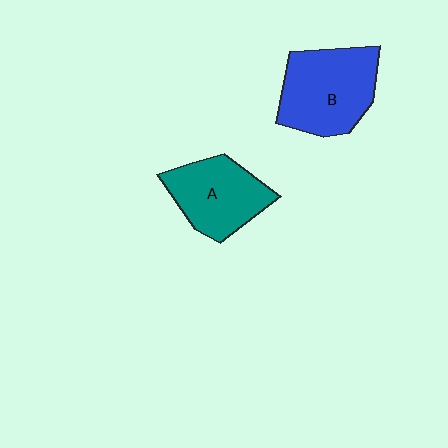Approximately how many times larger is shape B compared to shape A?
Approximately 1.2 times.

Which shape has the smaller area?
Shape A (teal).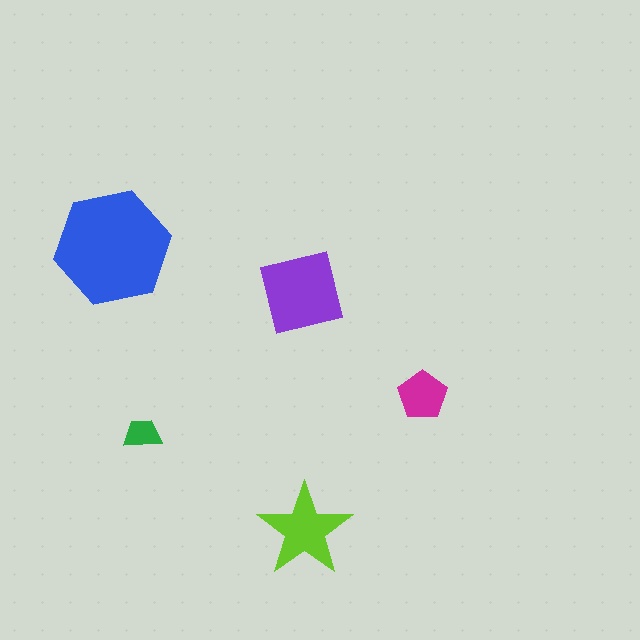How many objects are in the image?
There are 5 objects in the image.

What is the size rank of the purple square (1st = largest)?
2nd.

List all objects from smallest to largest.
The green trapezoid, the magenta pentagon, the lime star, the purple square, the blue hexagon.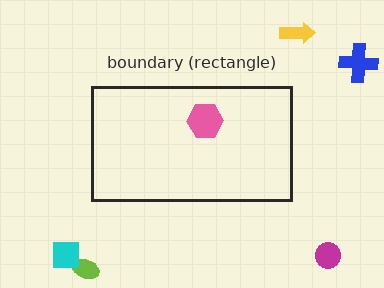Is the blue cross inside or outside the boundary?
Outside.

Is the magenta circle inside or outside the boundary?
Outside.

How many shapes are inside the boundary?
1 inside, 5 outside.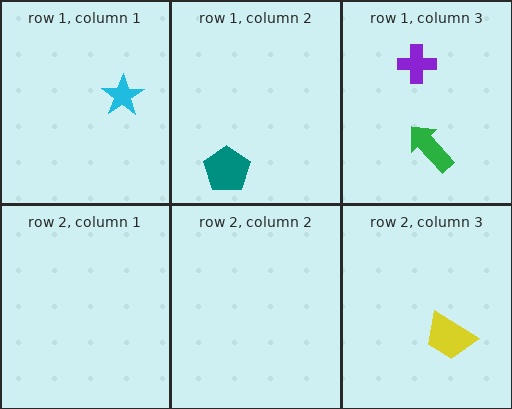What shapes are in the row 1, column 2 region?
The teal pentagon.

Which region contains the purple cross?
The row 1, column 3 region.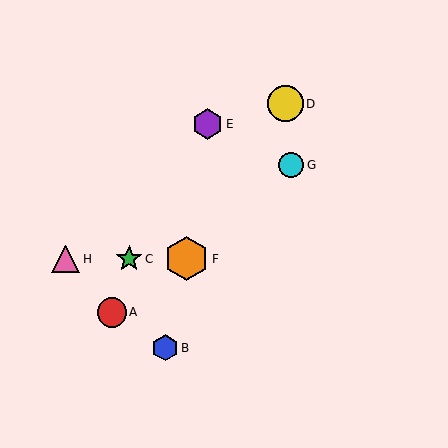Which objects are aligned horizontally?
Objects C, F, H are aligned horizontally.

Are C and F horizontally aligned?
Yes, both are at y≈259.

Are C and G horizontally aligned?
No, C is at y≈259 and G is at y≈165.